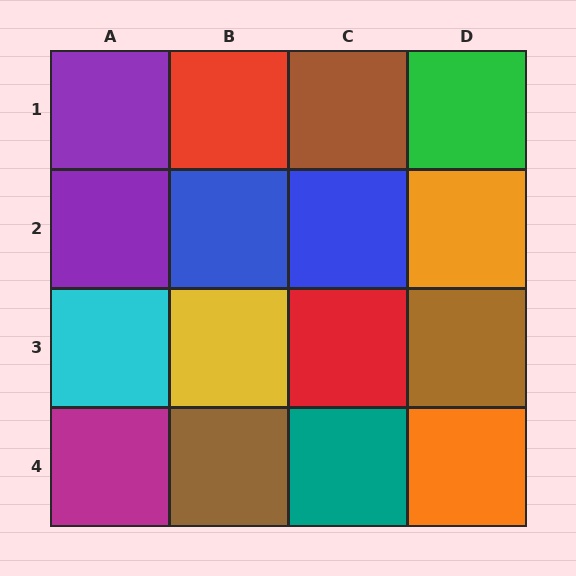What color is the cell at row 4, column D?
Orange.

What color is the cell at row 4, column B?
Brown.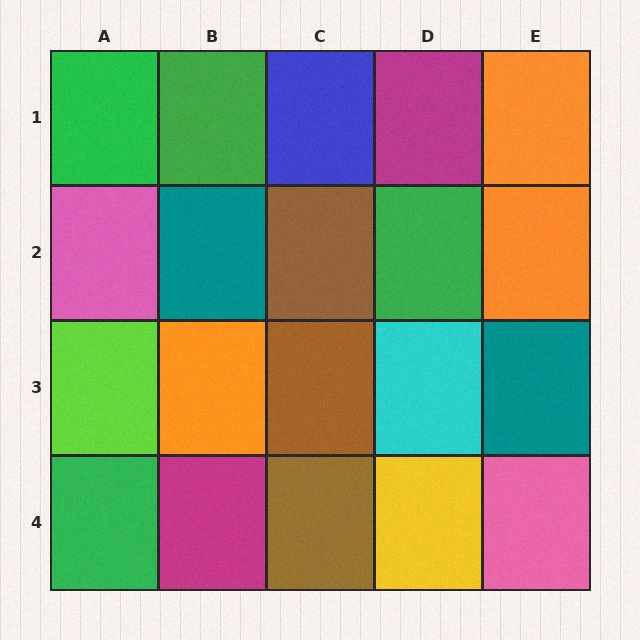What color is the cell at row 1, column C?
Blue.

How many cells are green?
4 cells are green.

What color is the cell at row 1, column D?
Magenta.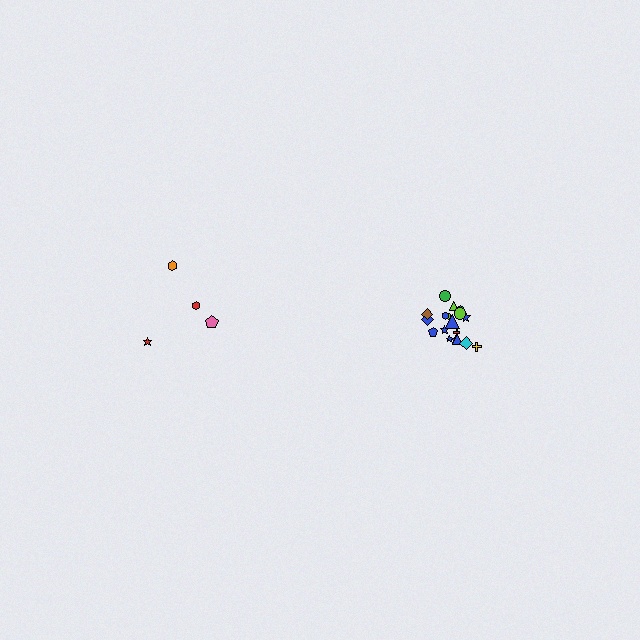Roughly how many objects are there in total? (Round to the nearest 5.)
Roughly 20 objects in total.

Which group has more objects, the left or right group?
The right group.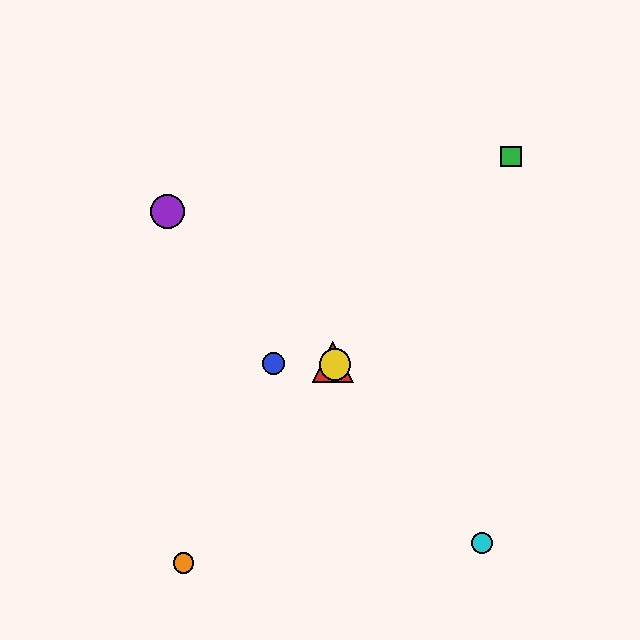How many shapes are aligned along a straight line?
3 shapes (the red triangle, the yellow circle, the purple circle) are aligned along a straight line.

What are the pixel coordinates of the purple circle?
The purple circle is at (167, 212).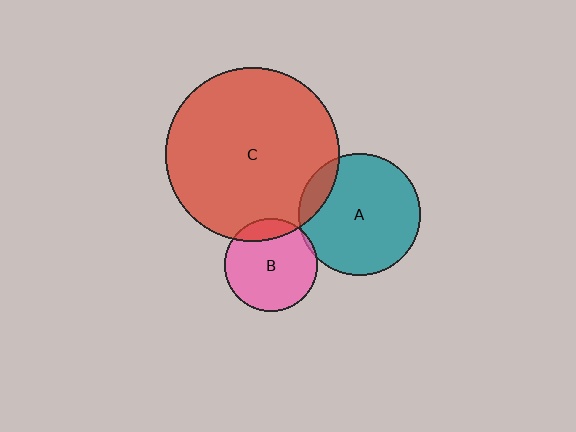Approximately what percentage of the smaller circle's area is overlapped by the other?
Approximately 5%.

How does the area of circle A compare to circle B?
Approximately 1.7 times.